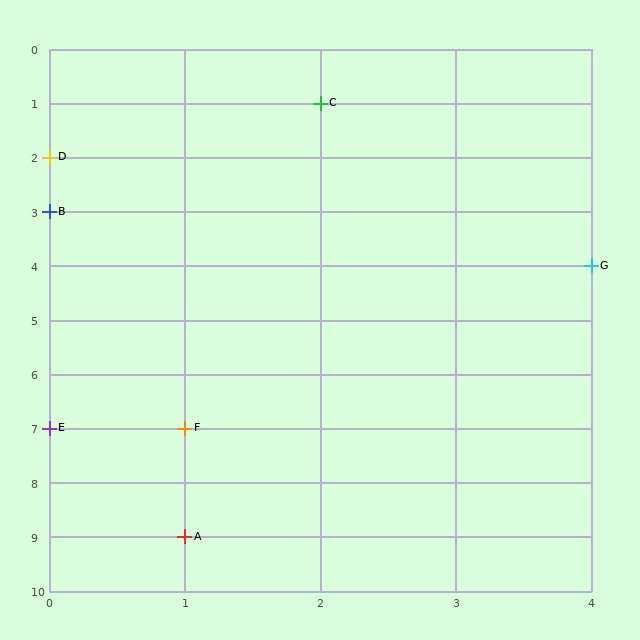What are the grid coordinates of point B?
Point B is at grid coordinates (0, 3).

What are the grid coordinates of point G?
Point G is at grid coordinates (4, 4).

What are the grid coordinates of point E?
Point E is at grid coordinates (0, 7).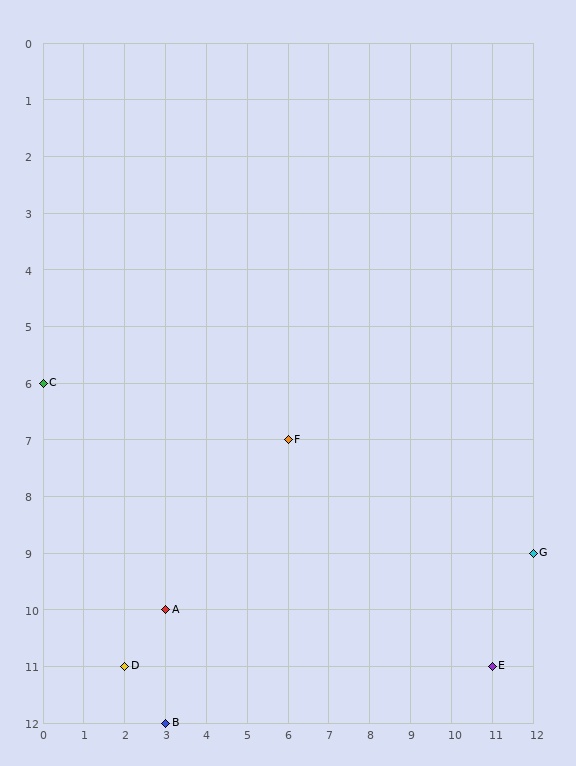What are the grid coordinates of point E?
Point E is at grid coordinates (11, 11).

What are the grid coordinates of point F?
Point F is at grid coordinates (6, 7).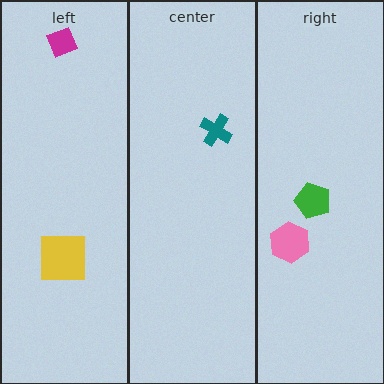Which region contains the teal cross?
The center region.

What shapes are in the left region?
The magenta diamond, the yellow square.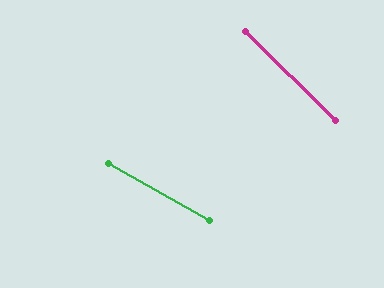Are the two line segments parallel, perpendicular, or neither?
Neither parallel nor perpendicular — they differ by about 15°.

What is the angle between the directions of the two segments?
Approximately 15 degrees.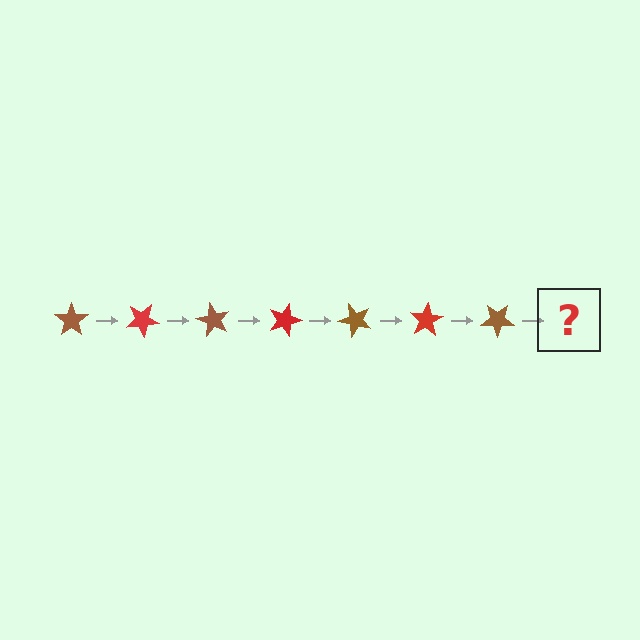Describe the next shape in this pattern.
It should be a red star, rotated 210 degrees from the start.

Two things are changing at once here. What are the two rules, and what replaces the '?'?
The two rules are that it rotates 30 degrees each step and the color cycles through brown and red. The '?' should be a red star, rotated 210 degrees from the start.